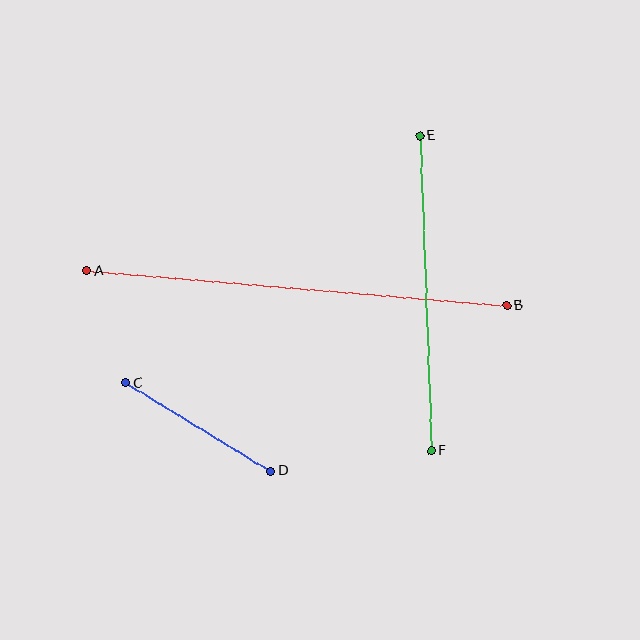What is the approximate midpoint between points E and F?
The midpoint is at approximately (425, 293) pixels.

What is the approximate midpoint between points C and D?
The midpoint is at approximately (198, 427) pixels.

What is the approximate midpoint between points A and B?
The midpoint is at approximately (297, 288) pixels.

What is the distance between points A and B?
The distance is approximately 421 pixels.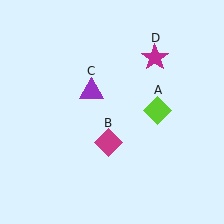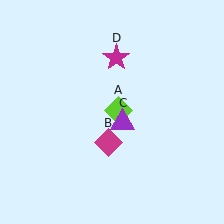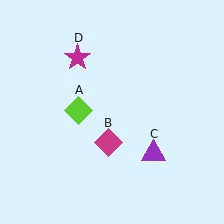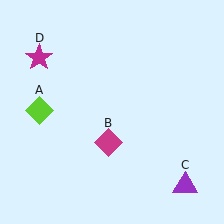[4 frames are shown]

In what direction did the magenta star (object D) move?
The magenta star (object D) moved left.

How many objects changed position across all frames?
3 objects changed position: lime diamond (object A), purple triangle (object C), magenta star (object D).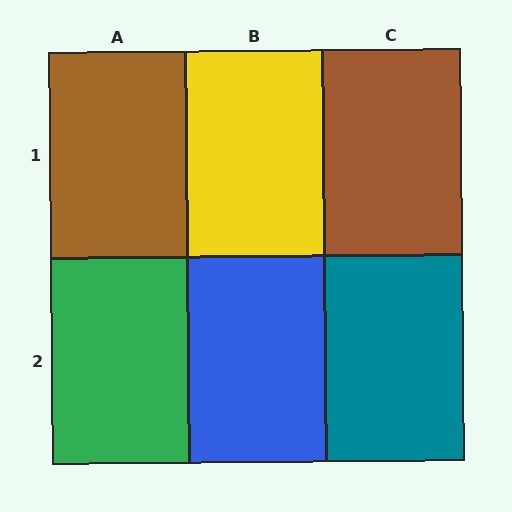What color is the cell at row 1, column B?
Yellow.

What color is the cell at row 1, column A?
Brown.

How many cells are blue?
1 cell is blue.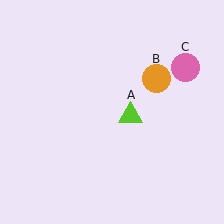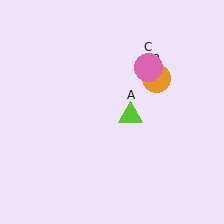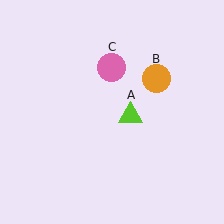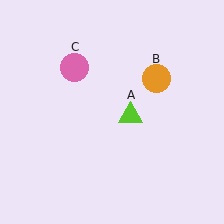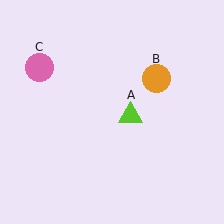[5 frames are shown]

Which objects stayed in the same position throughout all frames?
Lime triangle (object A) and orange circle (object B) remained stationary.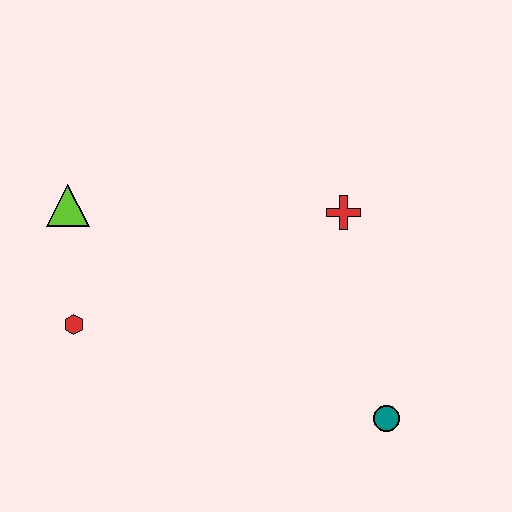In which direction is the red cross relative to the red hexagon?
The red cross is to the right of the red hexagon.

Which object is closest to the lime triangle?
The red hexagon is closest to the lime triangle.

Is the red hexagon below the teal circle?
No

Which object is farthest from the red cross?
The red hexagon is farthest from the red cross.